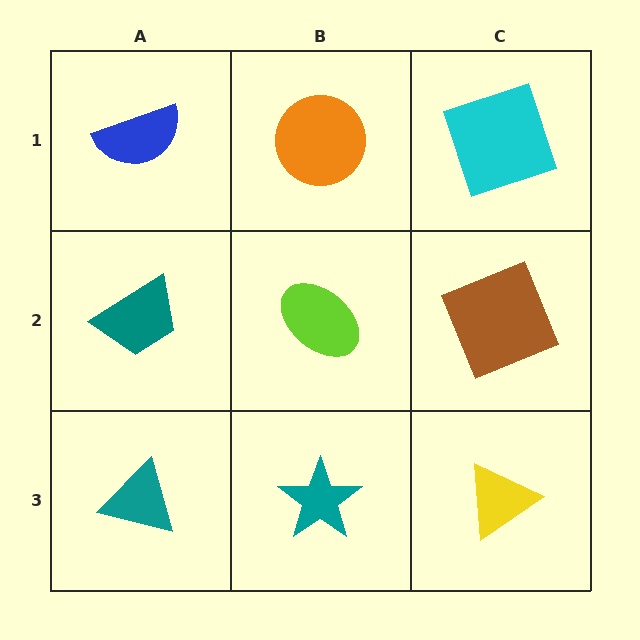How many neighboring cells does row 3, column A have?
2.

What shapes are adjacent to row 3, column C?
A brown square (row 2, column C), a teal star (row 3, column B).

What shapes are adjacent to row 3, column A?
A teal trapezoid (row 2, column A), a teal star (row 3, column B).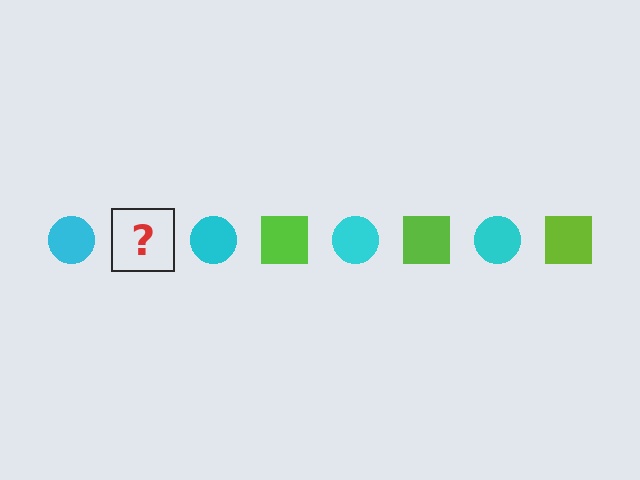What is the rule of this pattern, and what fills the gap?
The rule is that the pattern alternates between cyan circle and lime square. The gap should be filled with a lime square.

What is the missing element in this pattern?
The missing element is a lime square.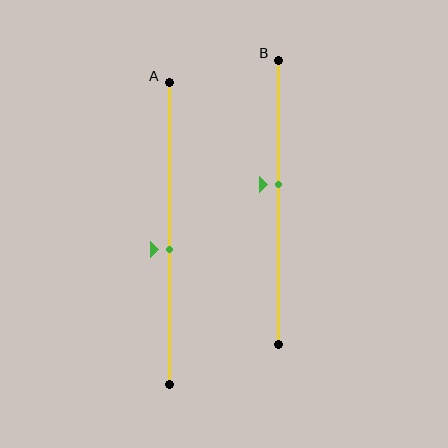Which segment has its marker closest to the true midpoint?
Segment A has its marker closest to the true midpoint.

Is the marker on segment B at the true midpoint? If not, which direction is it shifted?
No, the marker on segment B is shifted upward by about 6% of the segment length.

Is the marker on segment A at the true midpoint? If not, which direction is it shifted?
No, the marker on segment A is shifted downward by about 5% of the segment length.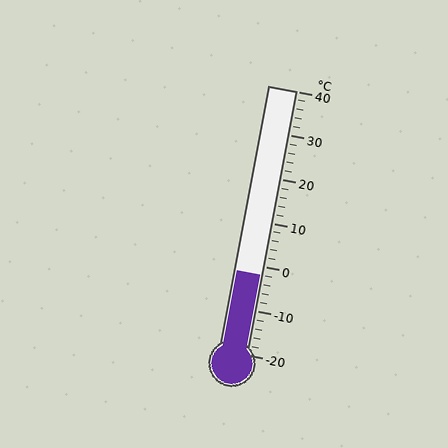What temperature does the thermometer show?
The thermometer shows approximately -2°C.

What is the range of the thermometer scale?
The thermometer scale ranges from -20°C to 40°C.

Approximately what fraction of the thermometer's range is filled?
The thermometer is filled to approximately 30% of its range.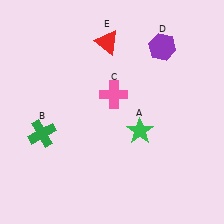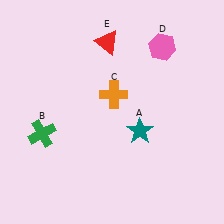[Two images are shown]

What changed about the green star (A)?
In Image 1, A is green. In Image 2, it changed to teal.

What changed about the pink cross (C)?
In Image 1, C is pink. In Image 2, it changed to orange.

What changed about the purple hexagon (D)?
In Image 1, D is purple. In Image 2, it changed to pink.